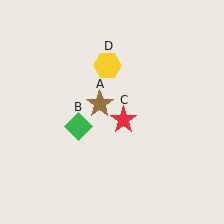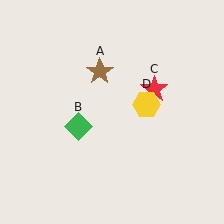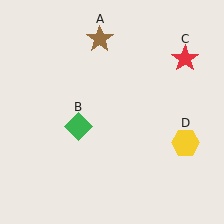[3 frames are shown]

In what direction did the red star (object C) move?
The red star (object C) moved up and to the right.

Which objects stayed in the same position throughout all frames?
Green diamond (object B) remained stationary.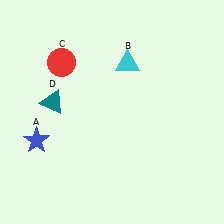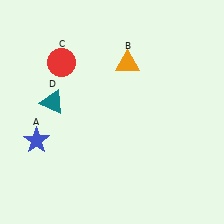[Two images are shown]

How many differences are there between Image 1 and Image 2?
There is 1 difference between the two images.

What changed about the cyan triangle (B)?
In Image 1, B is cyan. In Image 2, it changed to orange.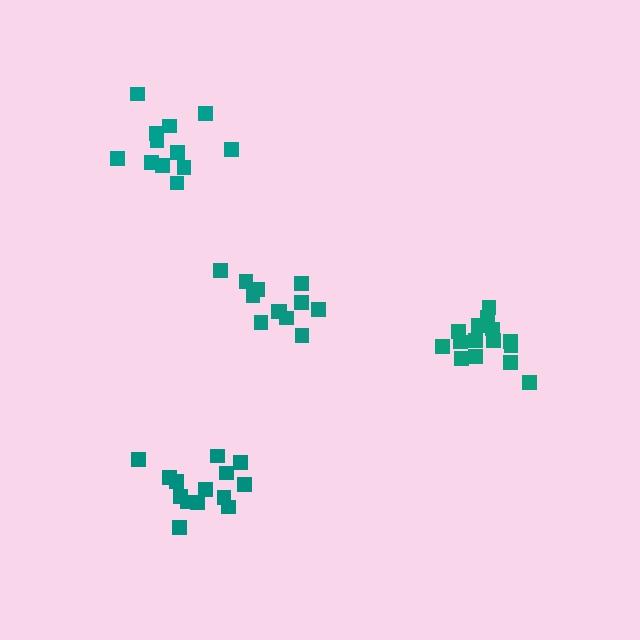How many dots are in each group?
Group 1: 12 dots, Group 2: 15 dots, Group 3: 14 dots, Group 4: 12 dots (53 total).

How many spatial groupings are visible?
There are 4 spatial groupings.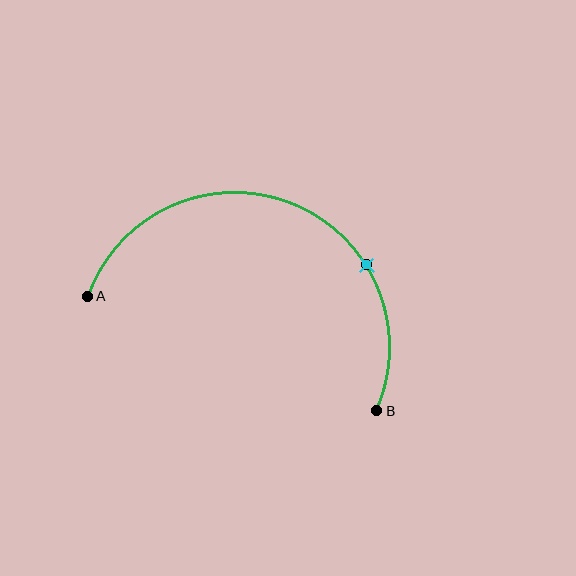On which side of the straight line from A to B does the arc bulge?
The arc bulges above the straight line connecting A and B.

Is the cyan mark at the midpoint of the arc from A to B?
No. The cyan mark lies on the arc but is closer to endpoint B. The arc midpoint would be at the point on the curve equidistant along the arc from both A and B.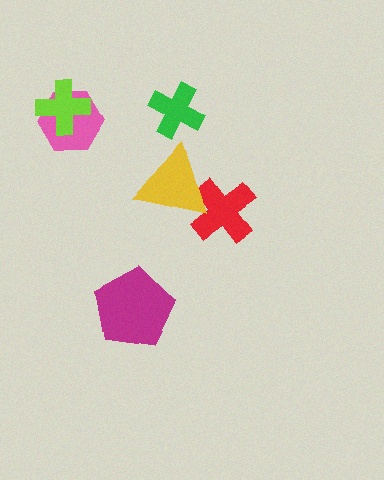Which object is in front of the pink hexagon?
The lime cross is in front of the pink hexagon.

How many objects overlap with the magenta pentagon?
0 objects overlap with the magenta pentagon.